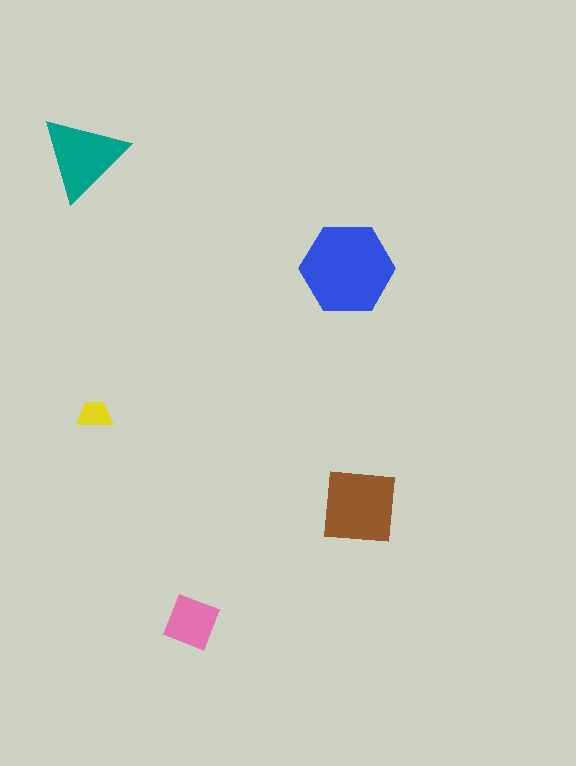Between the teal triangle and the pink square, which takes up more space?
The teal triangle.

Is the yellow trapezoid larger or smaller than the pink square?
Smaller.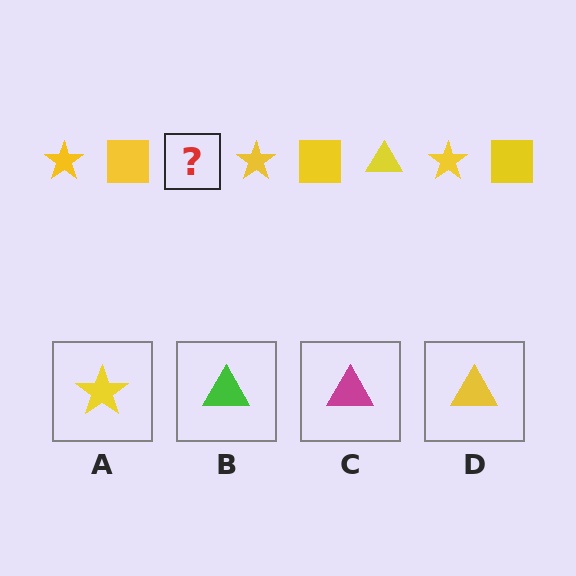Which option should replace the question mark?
Option D.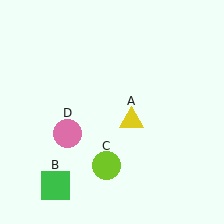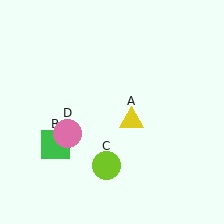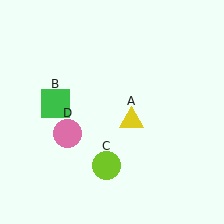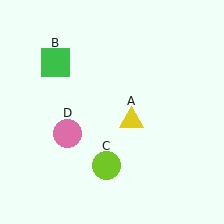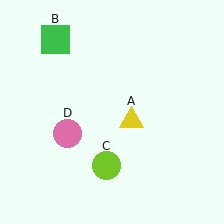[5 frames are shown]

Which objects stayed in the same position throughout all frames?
Yellow triangle (object A) and lime circle (object C) and pink circle (object D) remained stationary.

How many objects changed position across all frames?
1 object changed position: green square (object B).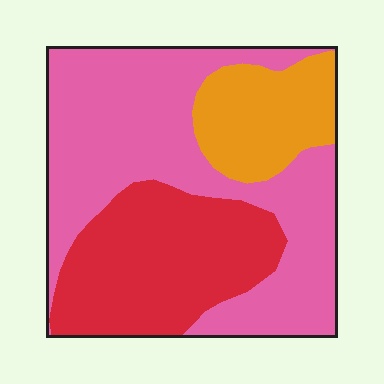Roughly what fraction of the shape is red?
Red covers 31% of the shape.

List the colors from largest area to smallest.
From largest to smallest: pink, red, orange.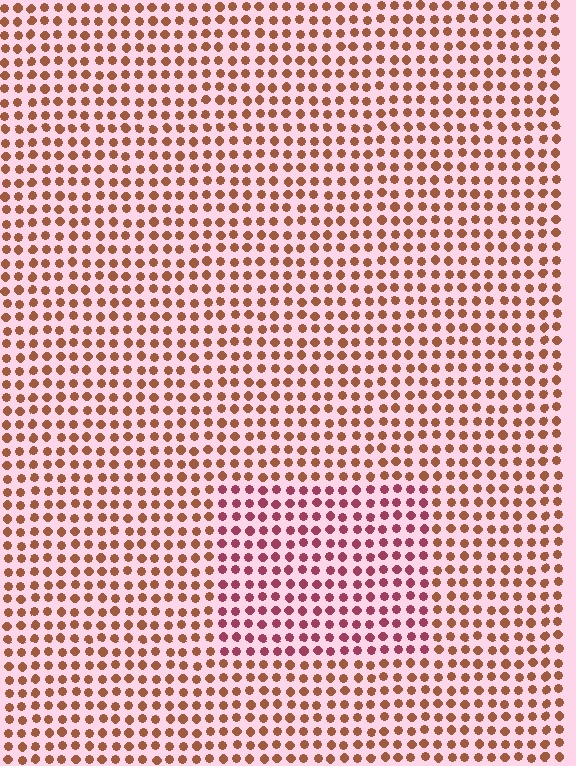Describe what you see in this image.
The image is filled with small brown elements in a uniform arrangement. A rectangle-shaped region is visible where the elements are tinted to a slightly different hue, forming a subtle color boundary.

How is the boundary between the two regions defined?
The boundary is defined purely by a slight shift in hue (about 38 degrees). Spacing, size, and orientation are identical on both sides.